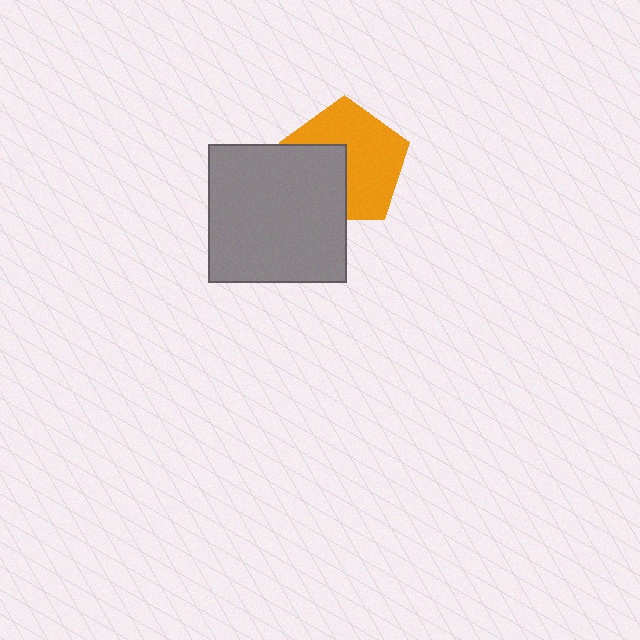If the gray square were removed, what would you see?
You would see the complete orange pentagon.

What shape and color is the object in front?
The object in front is a gray square.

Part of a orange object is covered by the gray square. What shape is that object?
It is a pentagon.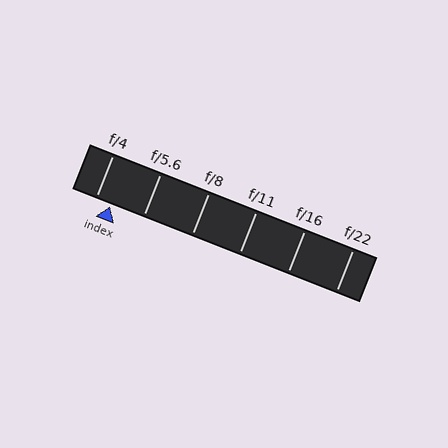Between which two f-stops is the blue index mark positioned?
The index mark is between f/4 and f/5.6.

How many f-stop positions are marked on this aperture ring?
There are 6 f-stop positions marked.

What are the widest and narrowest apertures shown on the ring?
The widest aperture shown is f/4 and the narrowest is f/22.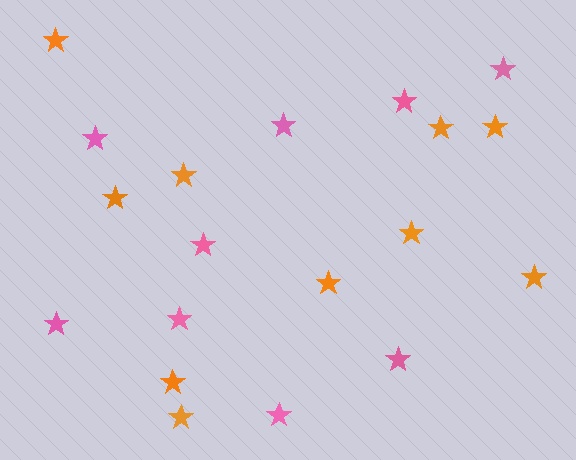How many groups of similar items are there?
There are 2 groups: one group of orange stars (10) and one group of pink stars (9).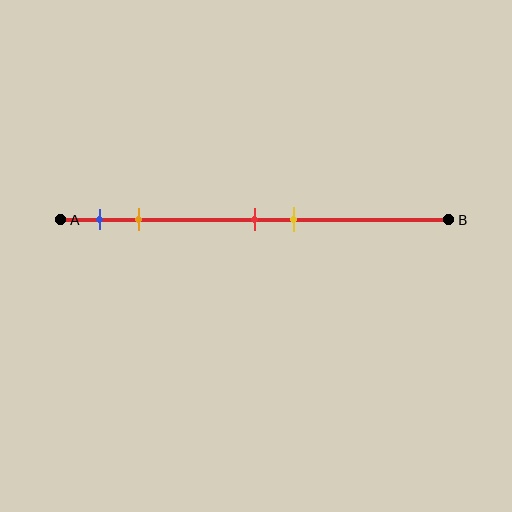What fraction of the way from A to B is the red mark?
The red mark is approximately 50% (0.5) of the way from A to B.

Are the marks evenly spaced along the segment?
No, the marks are not evenly spaced.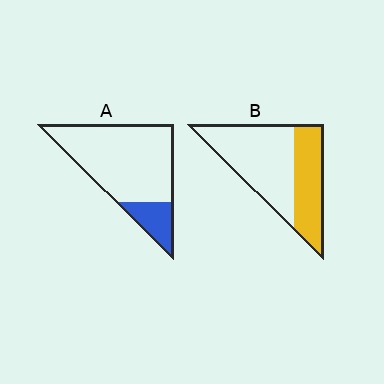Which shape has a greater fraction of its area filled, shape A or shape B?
Shape B.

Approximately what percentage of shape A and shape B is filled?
A is approximately 20% and B is approximately 40%.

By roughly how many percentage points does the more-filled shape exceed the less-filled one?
By roughly 20 percentage points (B over A).